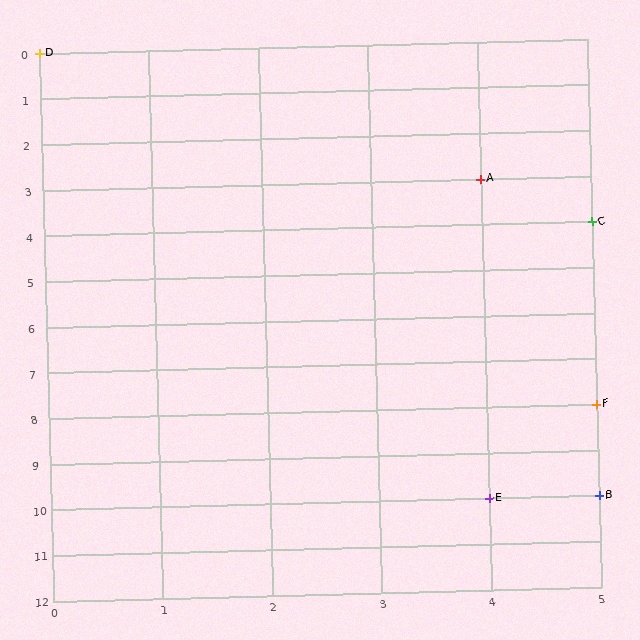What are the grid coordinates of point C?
Point C is at grid coordinates (5, 4).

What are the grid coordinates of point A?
Point A is at grid coordinates (4, 3).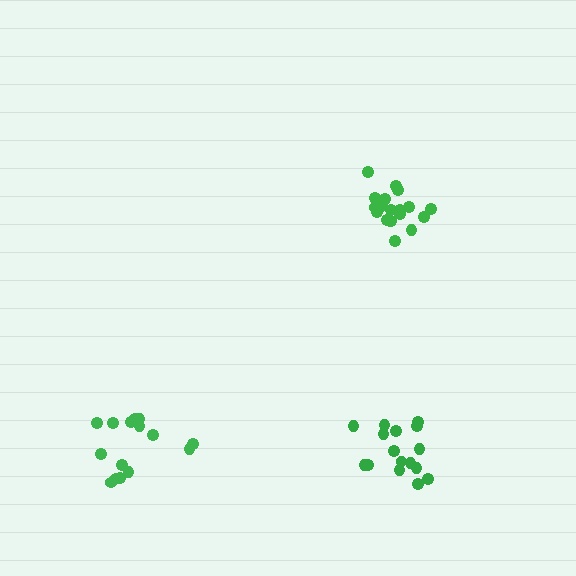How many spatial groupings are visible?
There are 3 spatial groupings.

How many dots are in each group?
Group 1: 15 dots, Group 2: 16 dots, Group 3: 19 dots (50 total).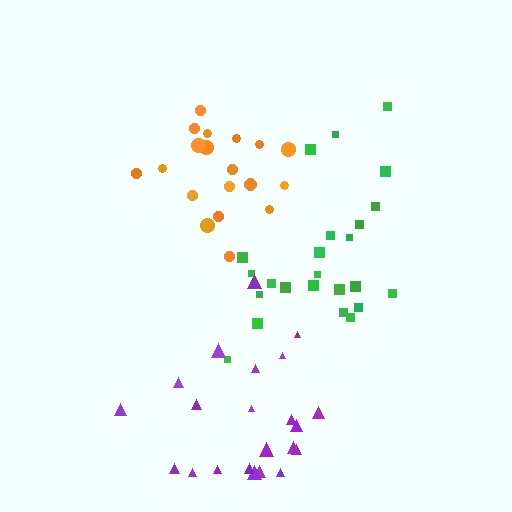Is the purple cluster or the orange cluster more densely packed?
Orange.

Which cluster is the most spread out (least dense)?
Purple.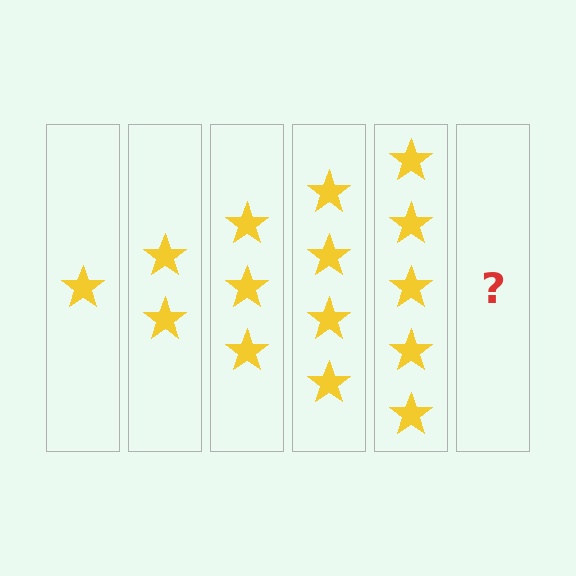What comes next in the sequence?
The next element should be 6 stars.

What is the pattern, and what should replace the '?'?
The pattern is that each step adds one more star. The '?' should be 6 stars.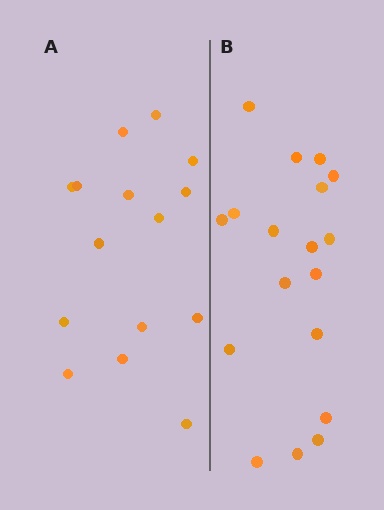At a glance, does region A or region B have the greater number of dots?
Region B (the right region) has more dots.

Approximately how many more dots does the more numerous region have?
Region B has just a few more — roughly 2 or 3 more dots than region A.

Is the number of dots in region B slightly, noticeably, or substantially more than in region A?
Region B has only slightly more — the two regions are fairly close. The ratio is roughly 1.2 to 1.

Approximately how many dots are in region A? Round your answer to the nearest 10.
About 20 dots. (The exact count is 15, which rounds to 20.)